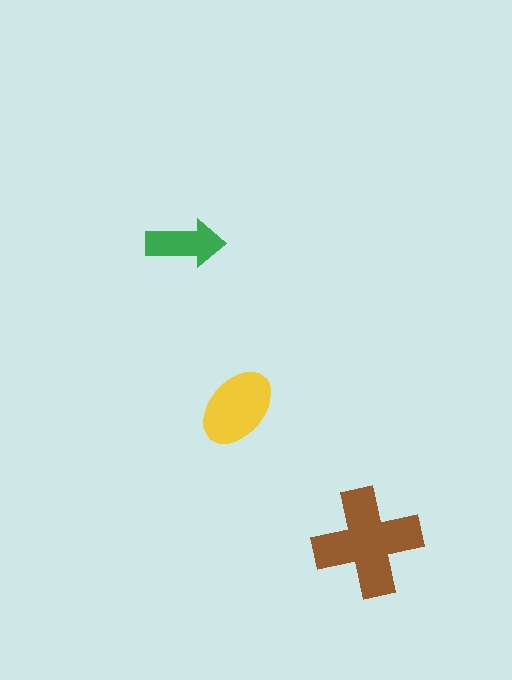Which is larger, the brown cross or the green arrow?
The brown cross.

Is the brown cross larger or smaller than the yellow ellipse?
Larger.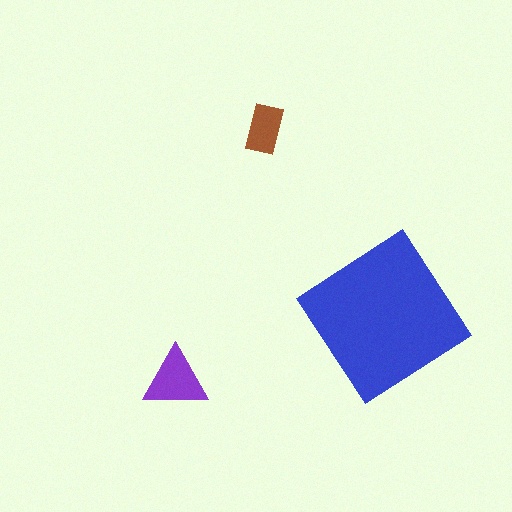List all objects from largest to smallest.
The blue diamond, the purple triangle, the brown rectangle.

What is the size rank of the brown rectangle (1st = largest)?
3rd.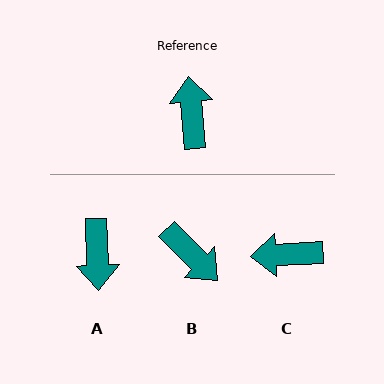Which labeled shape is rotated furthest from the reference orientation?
A, about 177 degrees away.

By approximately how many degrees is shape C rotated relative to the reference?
Approximately 88 degrees counter-clockwise.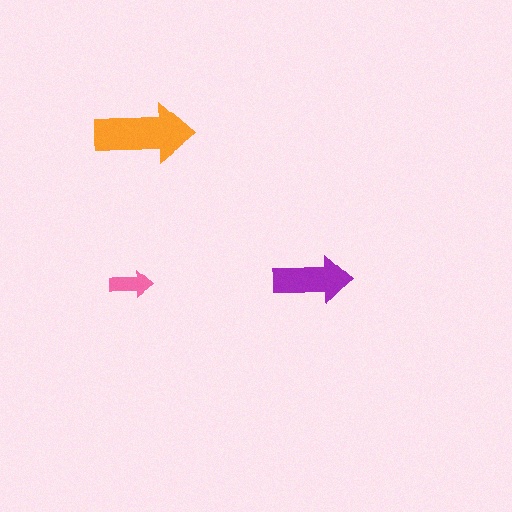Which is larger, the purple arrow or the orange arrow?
The orange one.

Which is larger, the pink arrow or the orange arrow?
The orange one.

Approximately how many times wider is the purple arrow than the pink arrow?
About 2 times wider.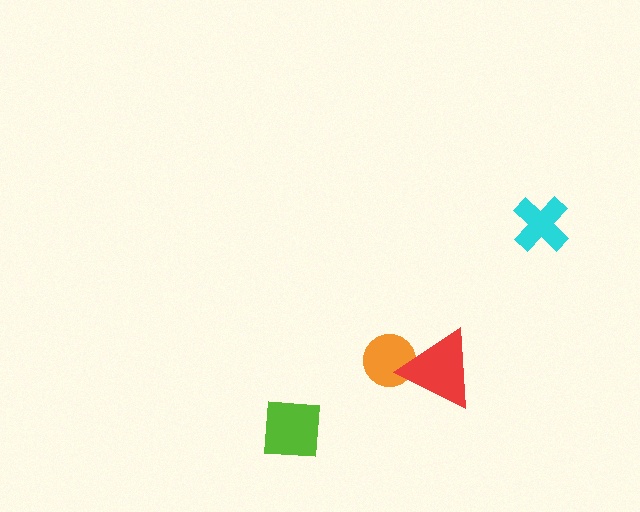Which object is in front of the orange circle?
The red triangle is in front of the orange circle.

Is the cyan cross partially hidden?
No, no other shape covers it.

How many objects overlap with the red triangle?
1 object overlaps with the red triangle.